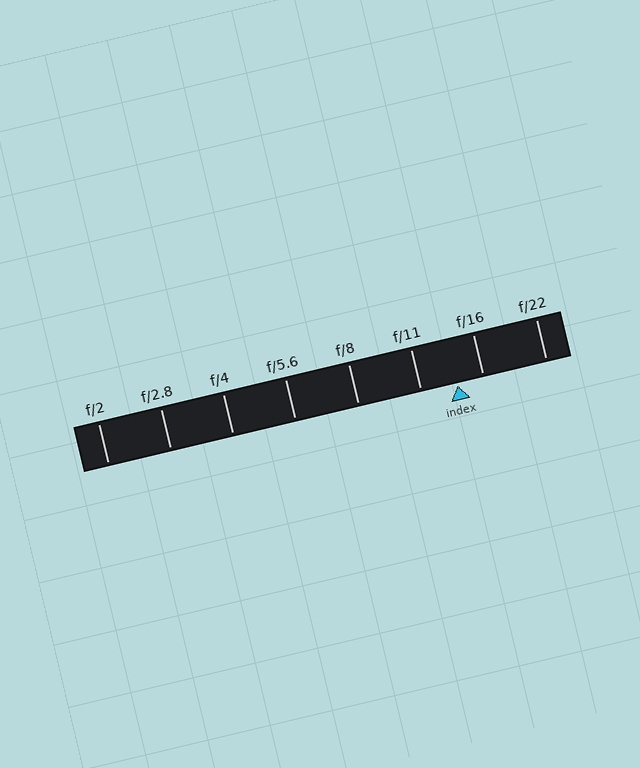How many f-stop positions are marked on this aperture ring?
There are 8 f-stop positions marked.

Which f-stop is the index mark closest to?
The index mark is closest to f/16.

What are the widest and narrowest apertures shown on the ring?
The widest aperture shown is f/2 and the narrowest is f/22.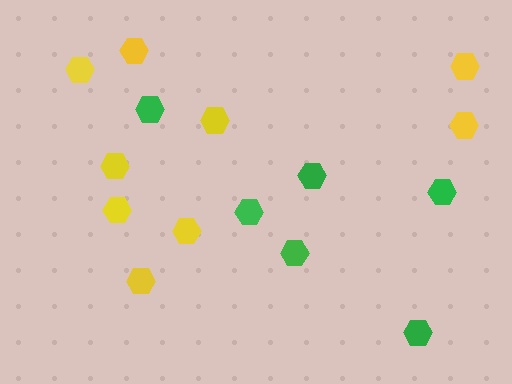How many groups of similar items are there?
There are 2 groups: one group of yellow hexagons (9) and one group of green hexagons (6).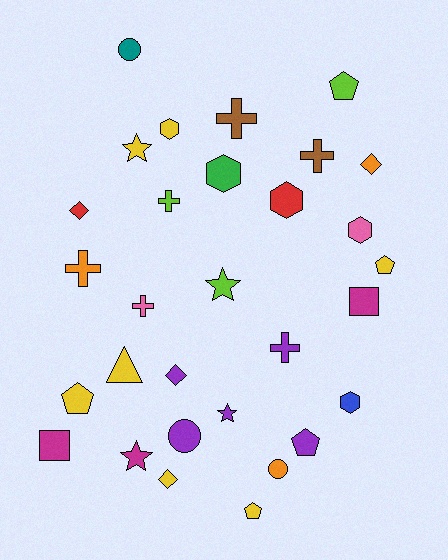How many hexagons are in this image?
There are 5 hexagons.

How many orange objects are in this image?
There are 3 orange objects.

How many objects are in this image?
There are 30 objects.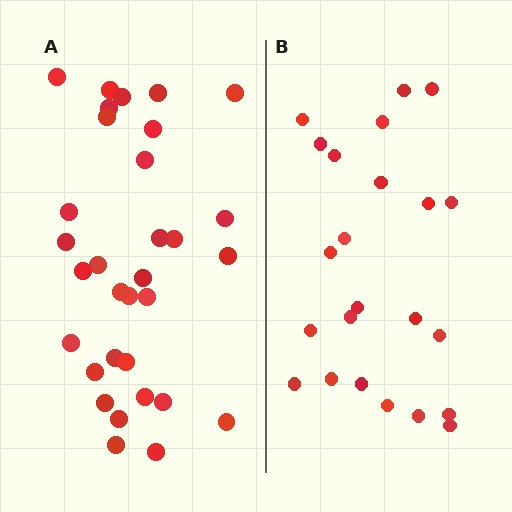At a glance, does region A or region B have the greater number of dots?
Region A (the left region) has more dots.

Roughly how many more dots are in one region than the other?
Region A has roughly 8 or so more dots than region B.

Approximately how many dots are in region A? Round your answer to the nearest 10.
About 30 dots. (The exact count is 32, which rounds to 30.)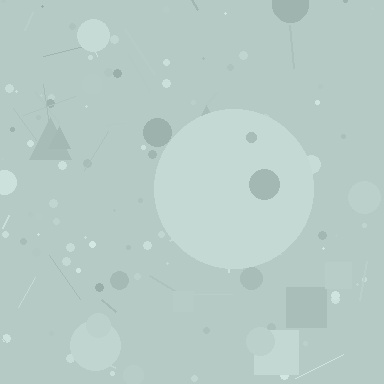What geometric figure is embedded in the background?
A circle is embedded in the background.